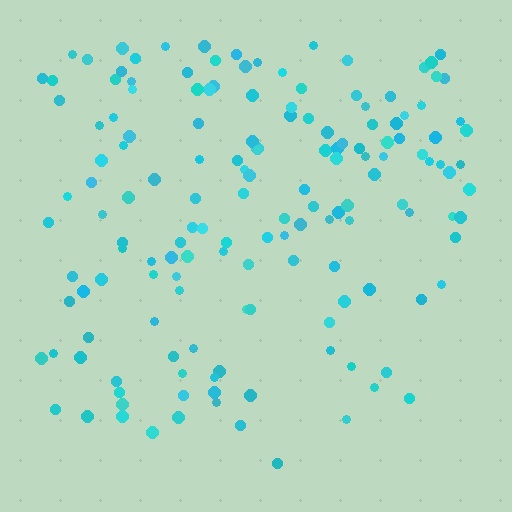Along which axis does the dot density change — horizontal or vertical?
Vertical.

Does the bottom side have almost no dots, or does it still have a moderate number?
Still a moderate number, just noticeably fewer than the top.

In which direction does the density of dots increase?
From bottom to top, with the top side densest.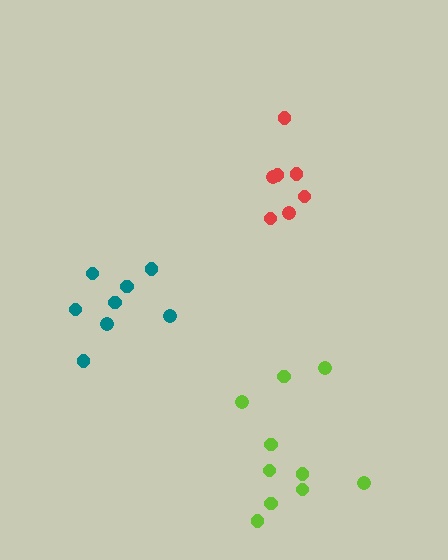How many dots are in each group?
Group 1: 7 dots, Group 2: 10 dots, Group 3: 8 dots (25 total).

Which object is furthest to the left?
The teal cluster is leftmost.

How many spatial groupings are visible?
There are 3 spatial groupings.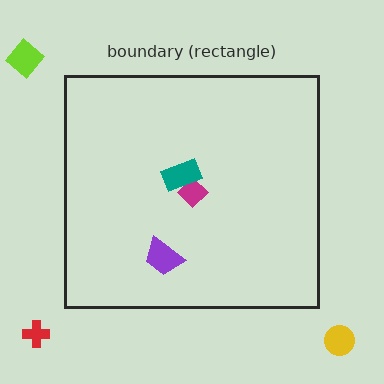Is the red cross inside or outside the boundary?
Outside.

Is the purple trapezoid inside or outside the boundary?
Inside.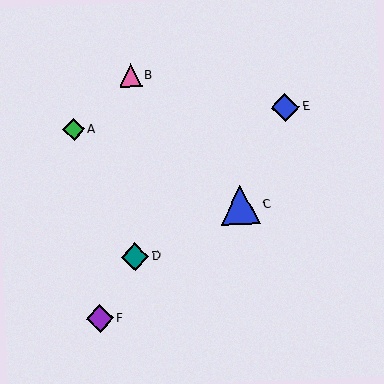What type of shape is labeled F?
Shape F is a purple diamond.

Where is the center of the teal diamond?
The center of the teal diamond is at (135, 257).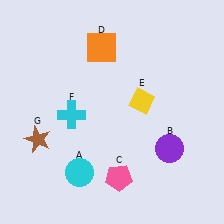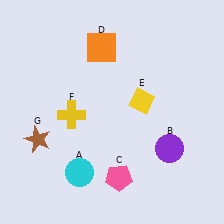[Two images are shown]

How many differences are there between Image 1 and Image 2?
There is 1 difference between the two images.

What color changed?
The cross (F) changed from cyan in Image 1 to yellow in Image 2.